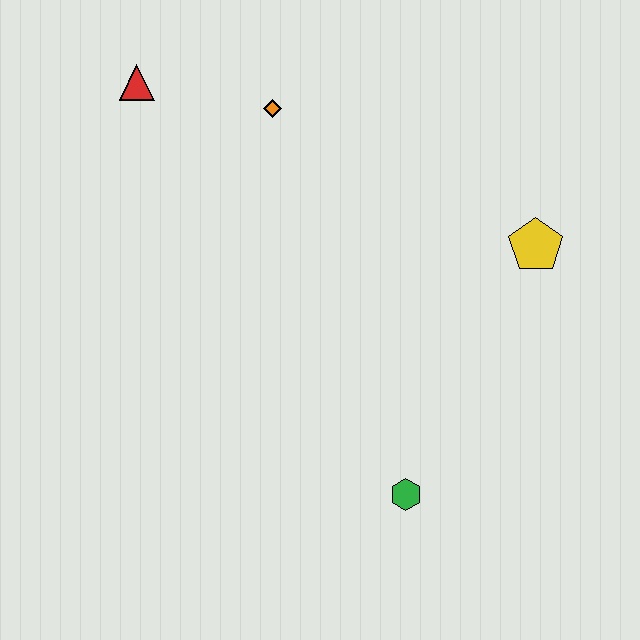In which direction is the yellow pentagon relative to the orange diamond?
The yellow pentagon is to the right of the orange diamond.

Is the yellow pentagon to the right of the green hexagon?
Yes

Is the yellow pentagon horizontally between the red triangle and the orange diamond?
No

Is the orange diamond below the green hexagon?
No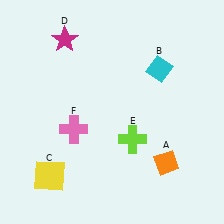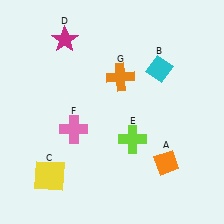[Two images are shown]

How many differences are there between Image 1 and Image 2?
There is 1 difference between the two images.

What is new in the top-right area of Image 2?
An orange cross (G) was added in the top-right area of Image 2.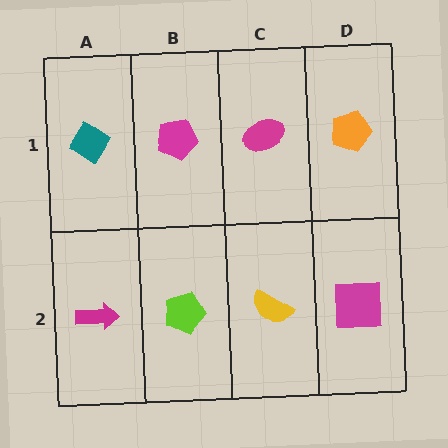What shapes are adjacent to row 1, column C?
A yellow semicircle (row 2, column C), a magenta pentagon (row 1, column B), an orange pentagon (row 1, column D).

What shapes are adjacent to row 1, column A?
A magenta arrow (row 2, column A), a magenta pentagon (row 1, column B).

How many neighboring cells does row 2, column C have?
3.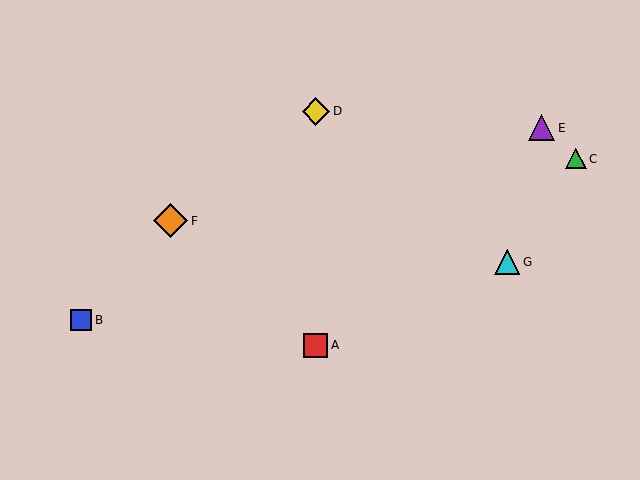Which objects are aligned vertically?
Objects A, D are aligned vertically.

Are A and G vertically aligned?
No, A is at x≈316 and G is at x≈507.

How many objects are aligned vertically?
2 objects (A, D) are aligned vertically.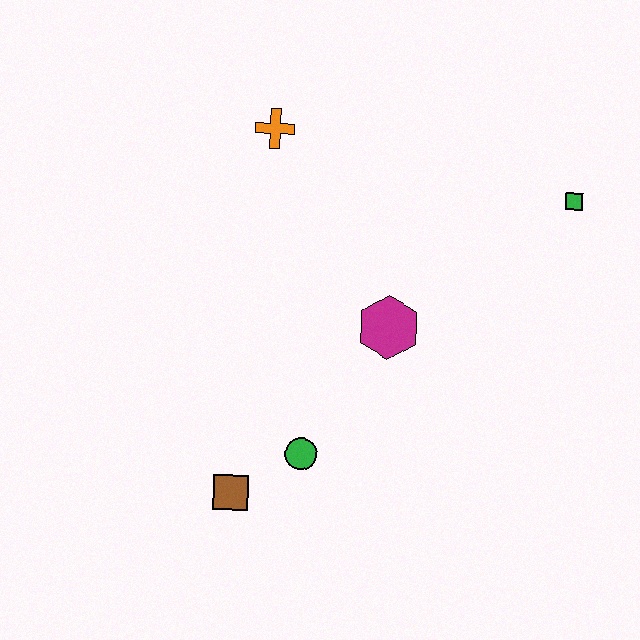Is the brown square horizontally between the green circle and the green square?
No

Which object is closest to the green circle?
The brown square is closest to the green circle.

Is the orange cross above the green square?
Yes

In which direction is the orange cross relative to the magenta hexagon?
The orange cross is above the magenta hexagon.